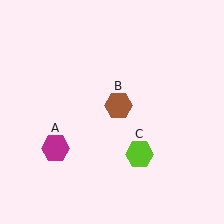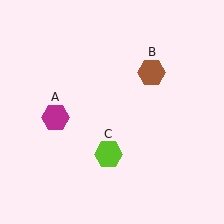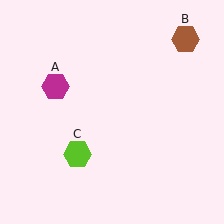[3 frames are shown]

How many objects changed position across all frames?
3 objects changed position: magenta hexagon (object A), brown hexagon (object B), lime hexagon (object C).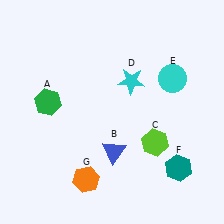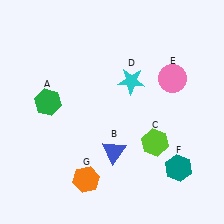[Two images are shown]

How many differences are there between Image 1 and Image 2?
There is 1 difference between the two images.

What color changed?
The circle (E) changed from cyan in Image 1 to pink in Image 2.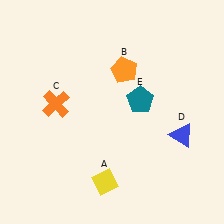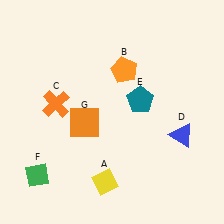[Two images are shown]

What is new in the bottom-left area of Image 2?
A green diamond (F) was added in the bottom-left area of Image 2.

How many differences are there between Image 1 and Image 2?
There are 2 differences between the two images.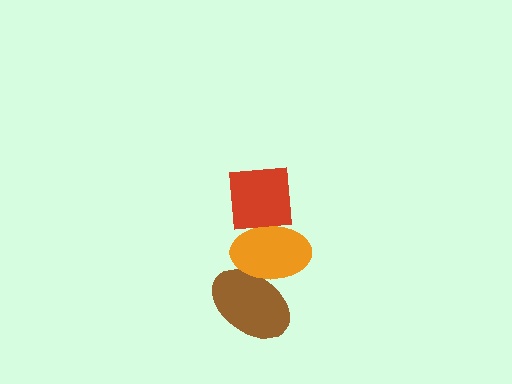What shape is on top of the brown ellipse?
The orange ellipse is on top of the brown ellipse.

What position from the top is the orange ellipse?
The orange ellipse is 2nd from the top.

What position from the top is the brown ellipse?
The brown ellipse is 3rd from the top.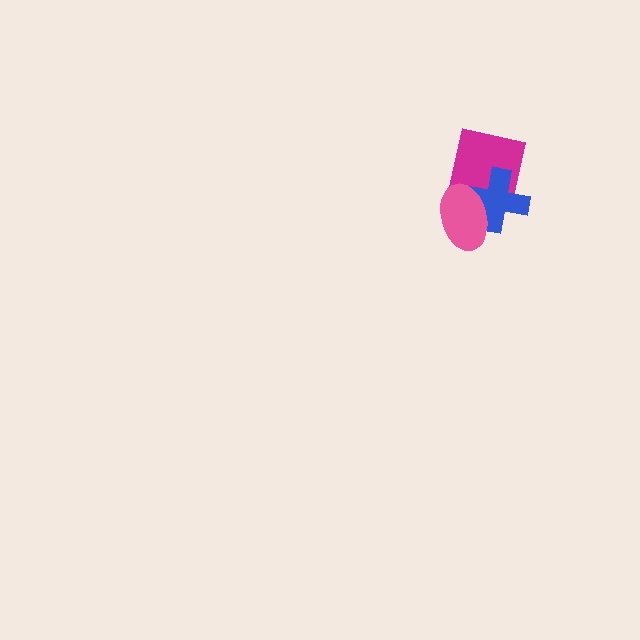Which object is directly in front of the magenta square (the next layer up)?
The blue cross is directly in front of the magenta square.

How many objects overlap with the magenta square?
2 objects overlap with the magenta square.